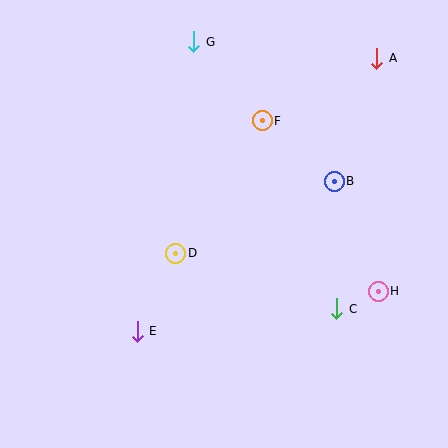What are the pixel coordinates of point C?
Point C is at (337, 309).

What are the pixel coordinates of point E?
Point E is at (137, 331).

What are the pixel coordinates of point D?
Point D is at (176, 253).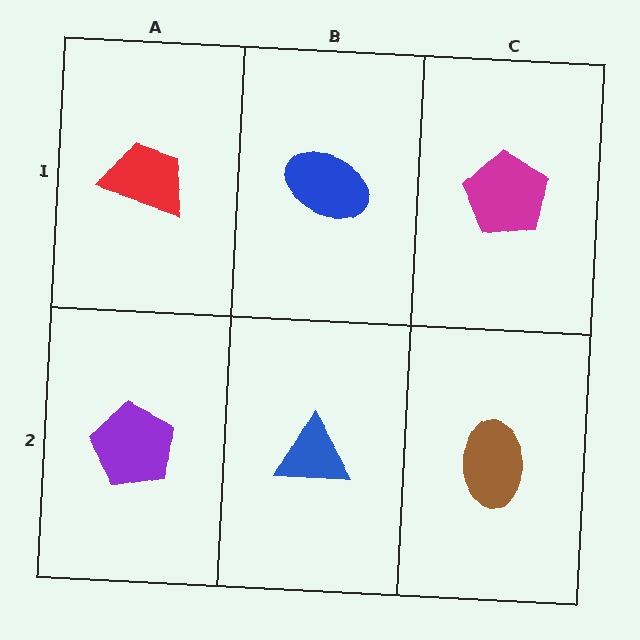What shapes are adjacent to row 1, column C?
A brown ellipse (row 2, column C), a blue ellipse (row 1, column B).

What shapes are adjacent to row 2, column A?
A red trapezoid (row 1, column A), a blue triangle (row 2, column B).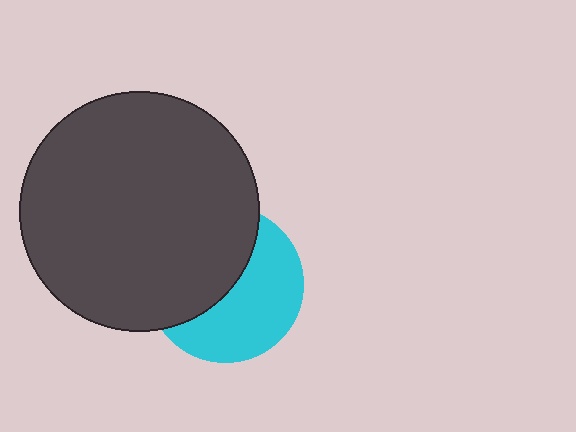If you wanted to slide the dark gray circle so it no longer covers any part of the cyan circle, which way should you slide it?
Slide it toward the upper-left — that is the most direct way to separate the two shapes.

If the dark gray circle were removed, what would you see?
You would see the complete cyan circle.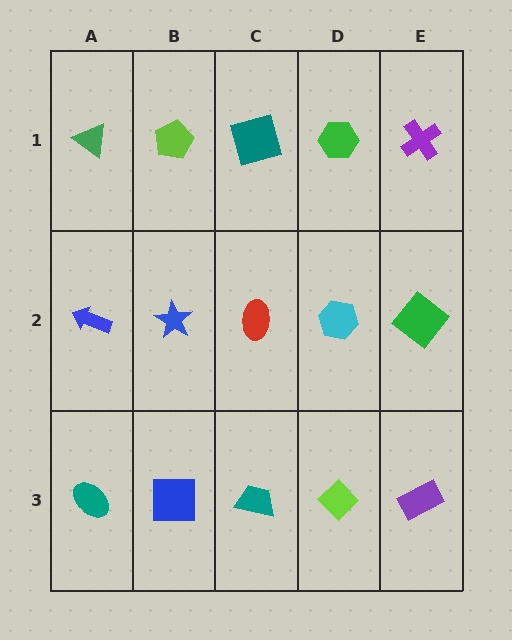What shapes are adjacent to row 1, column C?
A red ellipse (row 2, column C), a lime pentagon (row 1, column B), a green hexagon (row 1, column D).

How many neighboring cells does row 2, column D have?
4.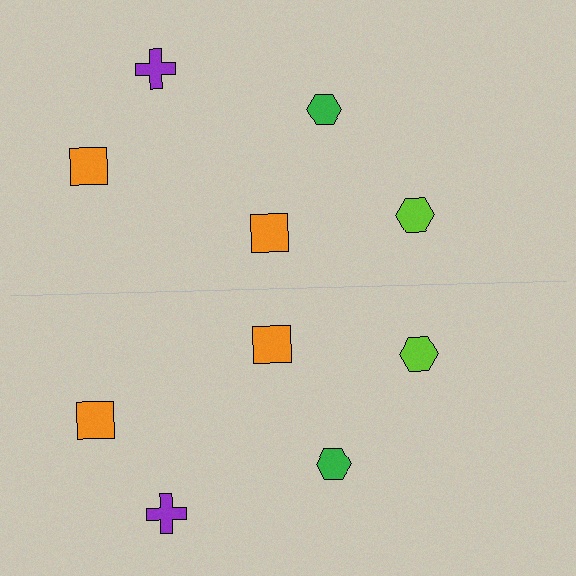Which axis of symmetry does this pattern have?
The pattern has a horizontal axis of symmetry running through the center of the image.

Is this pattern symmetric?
Yes, this pattern has bilateral (reflection) symmetry.